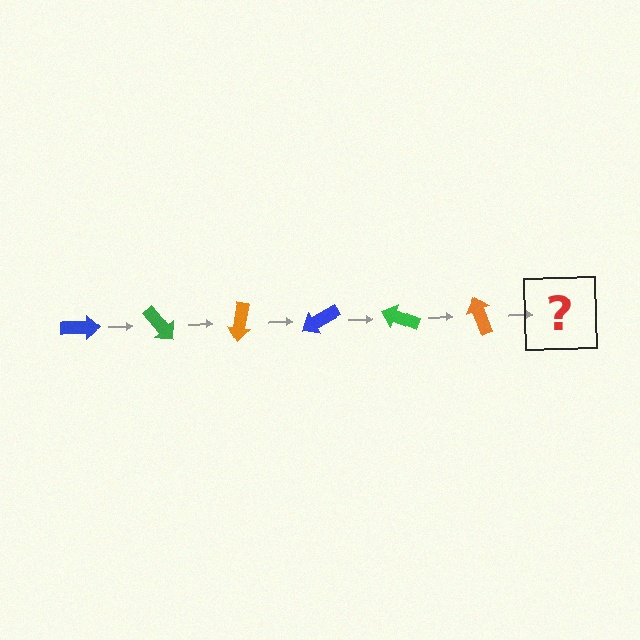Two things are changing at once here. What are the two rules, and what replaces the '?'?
The two rules are that it rotates 50 degrees each step and the color cycles through blue, green, and orange. The '?' should be a blue arrow, rotated 300 degrees from the start.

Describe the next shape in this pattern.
It should be a blue arrow, rotated 300 degrees from the start.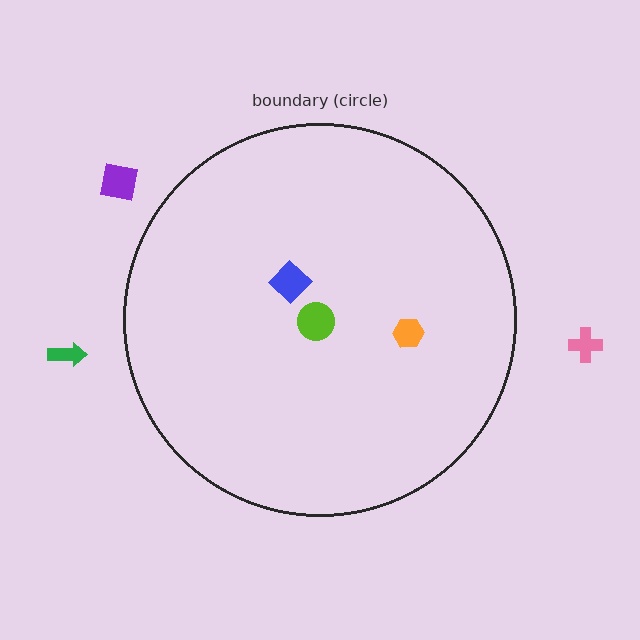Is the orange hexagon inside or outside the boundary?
Inside.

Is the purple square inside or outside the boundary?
Outside.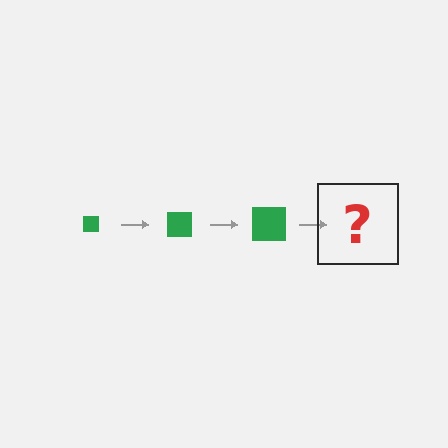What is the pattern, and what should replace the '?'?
The pattern is that the square gets progressively larger each step. The '?' should be a green square, larger than the previous one.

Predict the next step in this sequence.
The next step is a green square, larger than the previous one.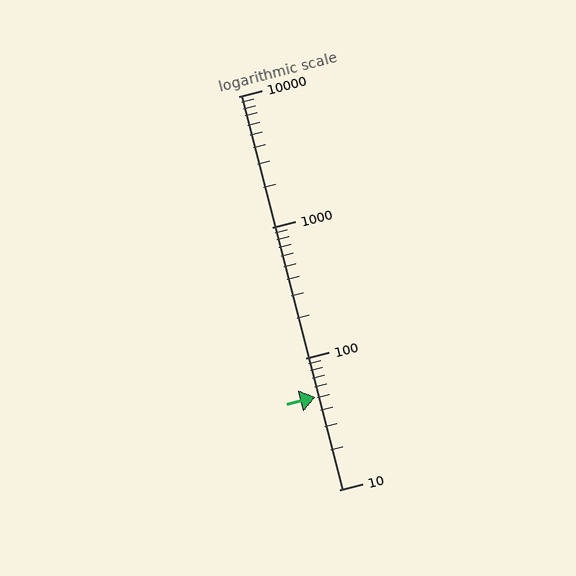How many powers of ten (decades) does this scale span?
The scale spans 3 decades, from 10 to 10000.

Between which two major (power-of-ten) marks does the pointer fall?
The pointer is between 10 and 100.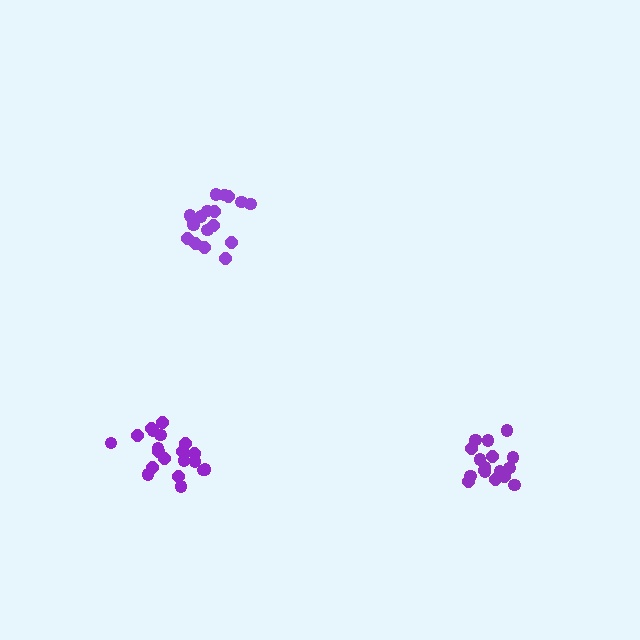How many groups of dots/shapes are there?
There are 3 groups.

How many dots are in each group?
Group 1: 17 dots, Group 2: 18 dots, Group 3: 20 dots (55 total).